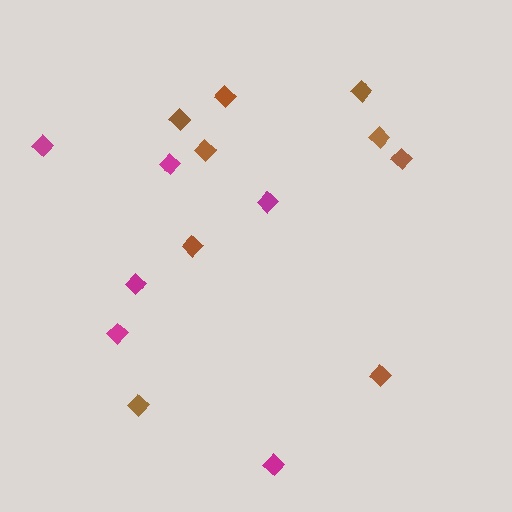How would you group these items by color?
There are 2 groups: one group of brown diamonds (9) and one group of magenta diamonds (6).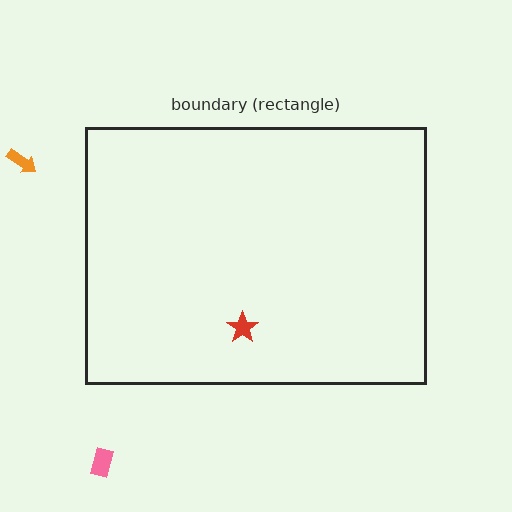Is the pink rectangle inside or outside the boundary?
Outside.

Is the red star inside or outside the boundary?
Inside.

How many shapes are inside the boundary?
1 inside, 2 outside.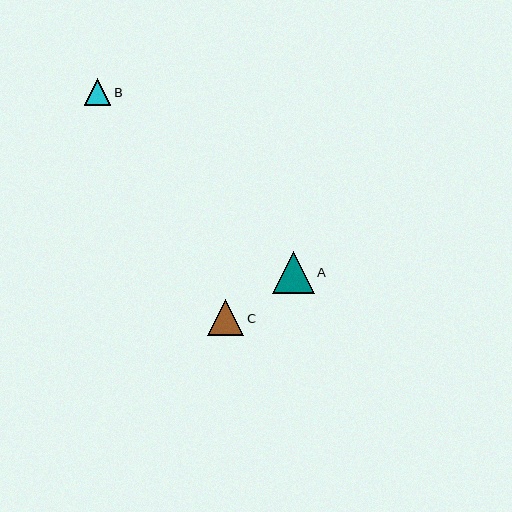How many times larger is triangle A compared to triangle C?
Triangle A is approximately 1.2 times the size of triangle C.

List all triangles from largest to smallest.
From largest to smallest: A, C, B.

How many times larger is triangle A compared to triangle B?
Triangle A is approximately 1.6 times the size of triangle B.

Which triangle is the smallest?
Triangle B is the smallest with a size of approximately 27 pixels.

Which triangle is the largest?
Triangle A is the largest with a size of approximately 42 pixels.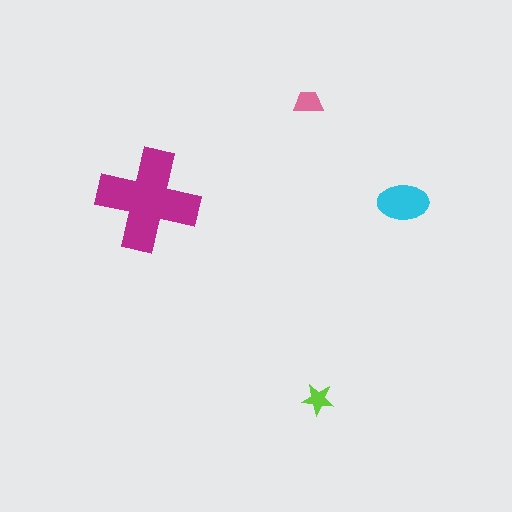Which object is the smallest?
The lime star.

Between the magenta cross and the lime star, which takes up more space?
The magenta cross.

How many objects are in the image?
There are 4 objects in the image.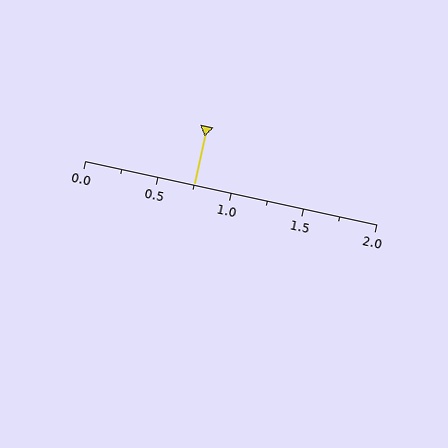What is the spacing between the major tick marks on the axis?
The major ticks are spaced 0.5 apart.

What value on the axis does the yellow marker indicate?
The marker indicates approximately 0.75.